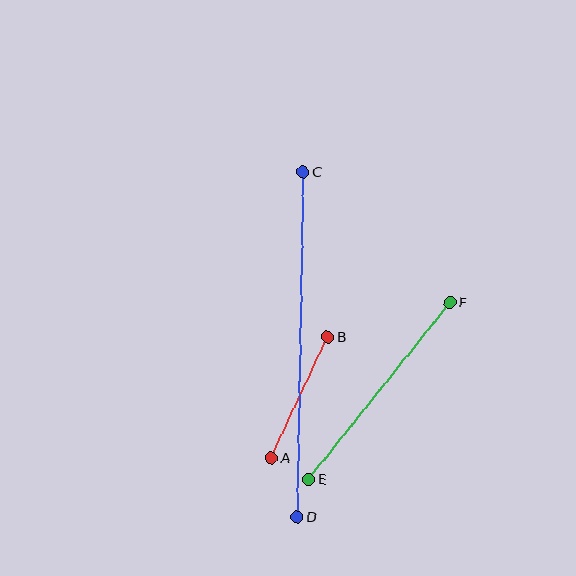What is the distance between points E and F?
The distance is approximately 226 pixels.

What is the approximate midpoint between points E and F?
The midpoint is at approximately (379, 391) pixels.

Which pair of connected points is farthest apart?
Points C and D are farthest apart.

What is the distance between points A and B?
The distance is approximately 134 pixels.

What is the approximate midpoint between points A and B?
The midpoint is at approximately (300, 397) pixels.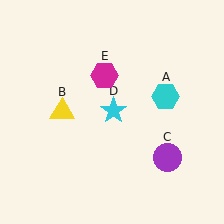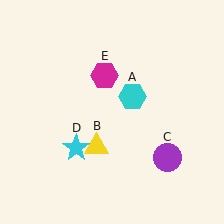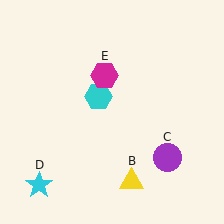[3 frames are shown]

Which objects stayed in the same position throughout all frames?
Purple circle (object C) and magenta hexagon (object E) remained stationary.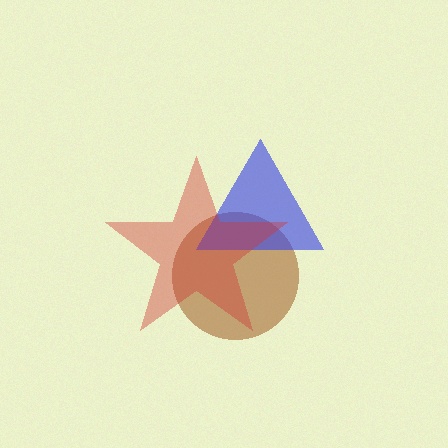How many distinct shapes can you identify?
There are 3 distinct shapes: a brown circle, a blue triangle, a red star.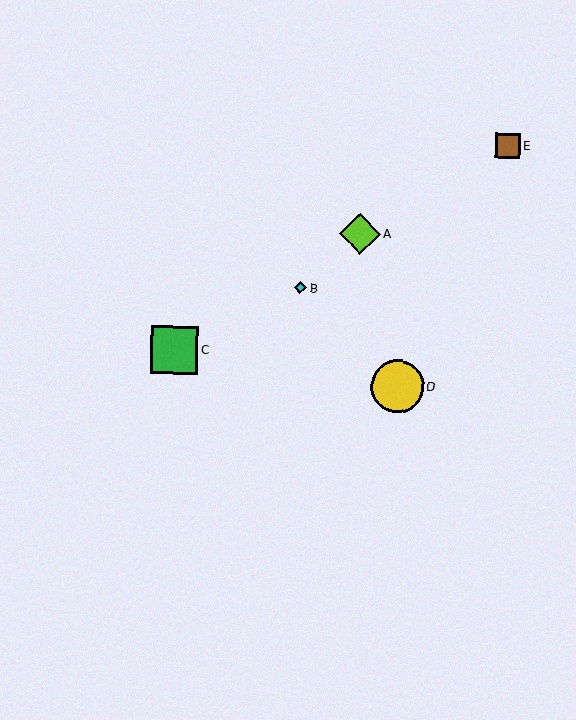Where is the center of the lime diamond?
The center of the lime diamond is at (360, 234).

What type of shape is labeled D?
Shape D is a yellow circle.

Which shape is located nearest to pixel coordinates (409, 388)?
The yellow circle (labeled D) at (397, 386) is nearest to that location.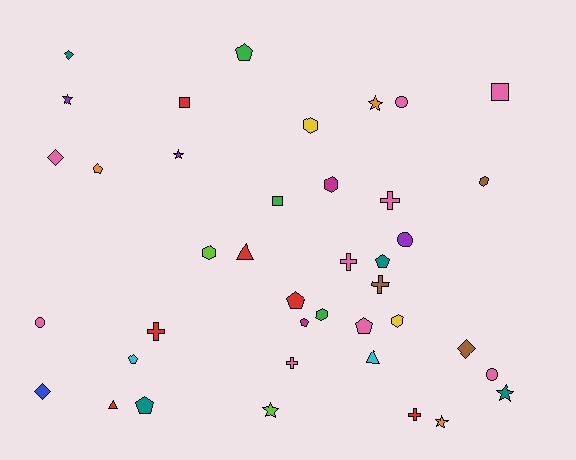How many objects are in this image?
There are 40 objects.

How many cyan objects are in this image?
There are 2 cyan objects.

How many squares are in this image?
There are 3 squares.